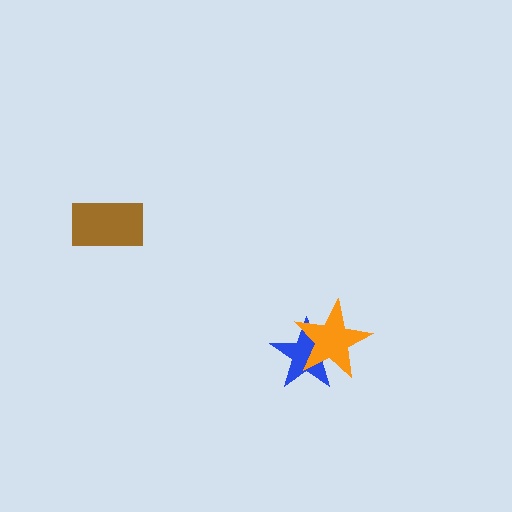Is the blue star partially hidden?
Yes, it is partially covered by another shape.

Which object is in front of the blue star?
The orange star is in front of the blue star.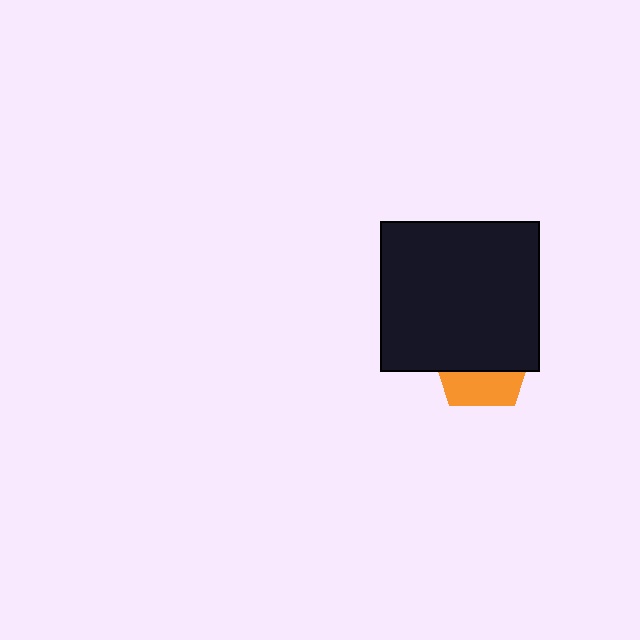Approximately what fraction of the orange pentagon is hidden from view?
Roughly 64% of the orange pentagon is hidden behind the black rectangle.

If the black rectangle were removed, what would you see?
You would see the complete orange pentagon.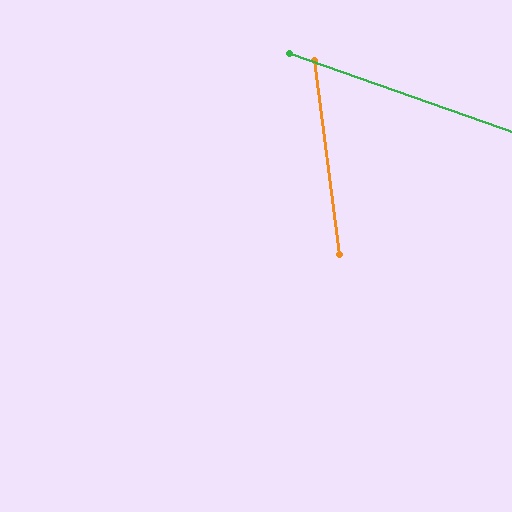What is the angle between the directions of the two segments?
Approximately 63 degrees.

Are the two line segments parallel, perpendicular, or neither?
Neither parallel nor perpendicular — they differ by about 63°.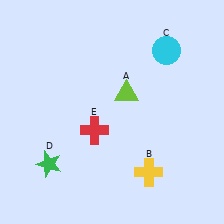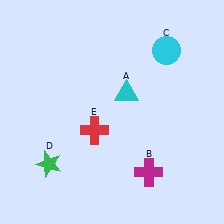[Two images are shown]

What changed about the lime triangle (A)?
In Image 1, A is lime. In Image 2, it changed to cyan.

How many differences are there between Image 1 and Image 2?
There are 2 differences between the two images.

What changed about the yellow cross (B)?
In Image 1, B is yellow. In Image 2, it changed to magenta.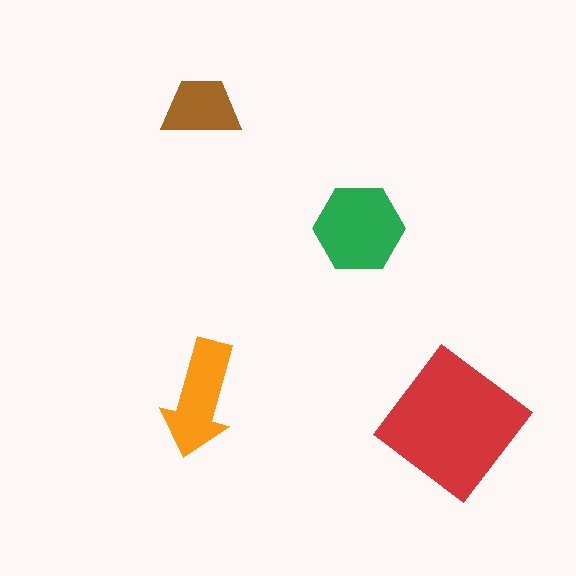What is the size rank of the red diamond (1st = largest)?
1st.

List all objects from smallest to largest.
The brown trapezoid, the orange arrow, the green hexagon, the red diamond.